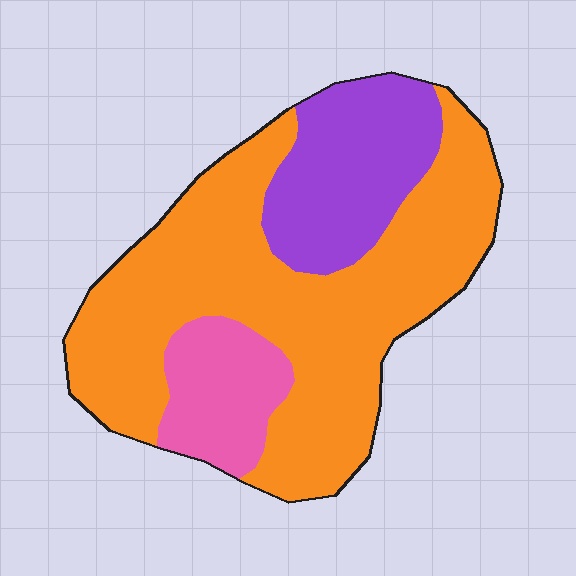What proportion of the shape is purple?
Purple covers roughly 20% of the shape.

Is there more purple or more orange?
Orange.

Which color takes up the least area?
Pink, at roughly 15%.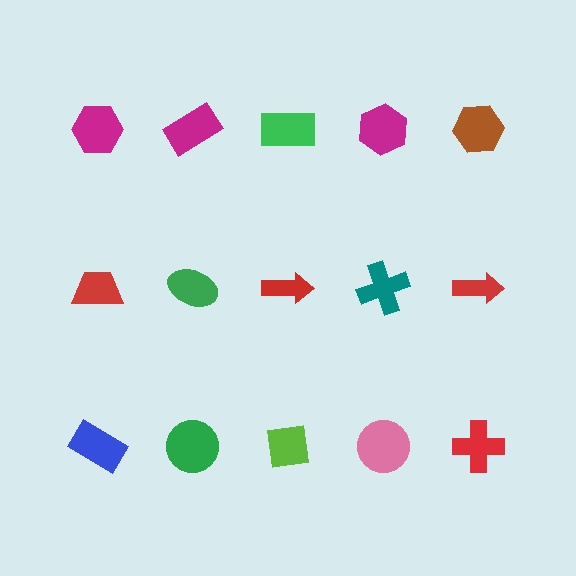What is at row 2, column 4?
A teal cross.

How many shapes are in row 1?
5 shapes.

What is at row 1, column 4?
A magenta hexagon.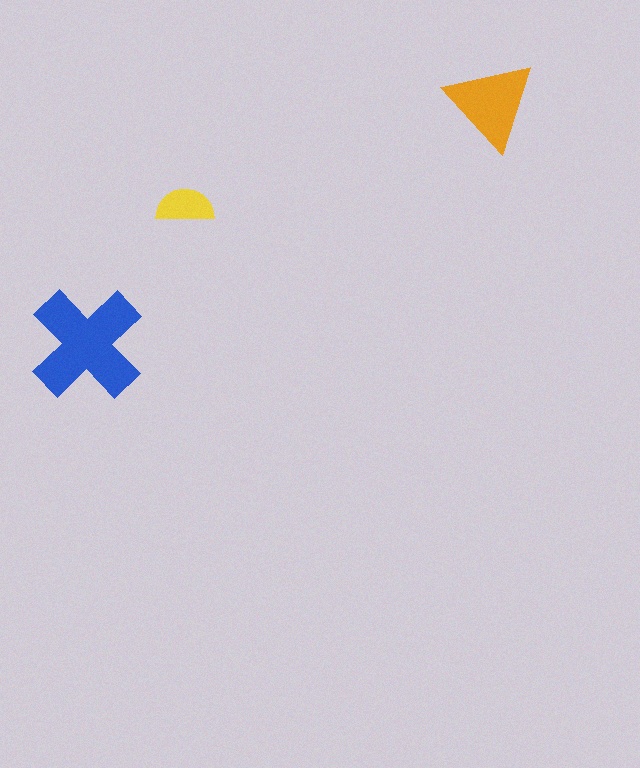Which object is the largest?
The blue cross.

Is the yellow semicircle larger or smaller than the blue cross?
Smaller.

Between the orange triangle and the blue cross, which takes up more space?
The blue cross.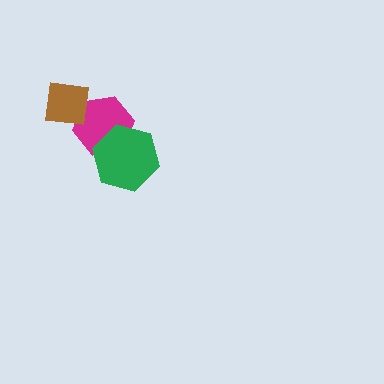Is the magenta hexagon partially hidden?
Yes, it is partially covered by another shape.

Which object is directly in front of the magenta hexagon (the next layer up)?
The brown square is directly in front of the magenta hexagon.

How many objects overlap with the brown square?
1 object overlaps with the brown square.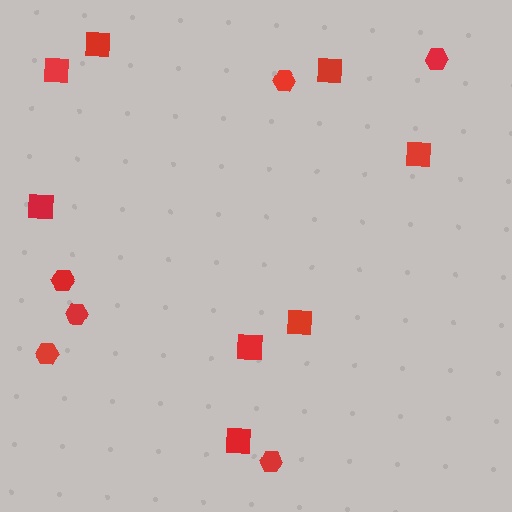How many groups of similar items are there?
There are 2 groups: one group of squares (8) and one group of hexagons (6).